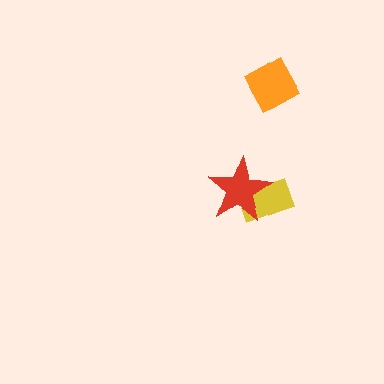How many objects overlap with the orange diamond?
0 objects overlap with the orange diamond.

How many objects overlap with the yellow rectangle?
1 object overlaps with the yellow rectangle.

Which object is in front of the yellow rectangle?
The red star is in front of the yellow rectangle.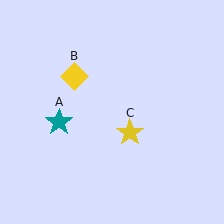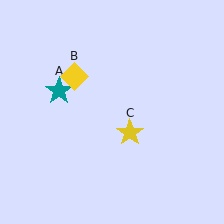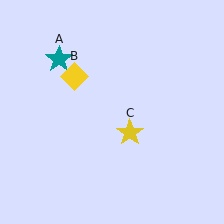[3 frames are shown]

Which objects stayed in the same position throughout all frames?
Yellow diamond (object B) and yellow star (object C) remained stationary.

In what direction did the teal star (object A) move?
The teal star (object A) moved up.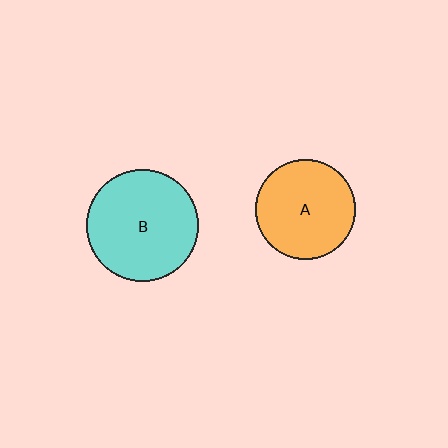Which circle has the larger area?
Circle B (cyan).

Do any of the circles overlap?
No, none of the circles overlap.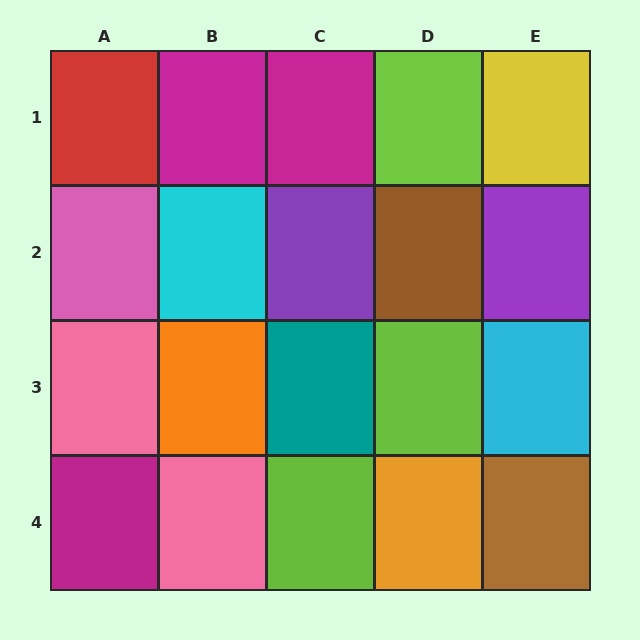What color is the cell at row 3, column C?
Teal.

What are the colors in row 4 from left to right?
Magenta, pink, lime, orange, brown.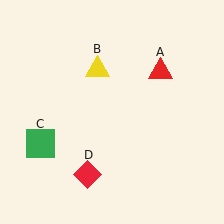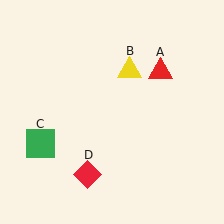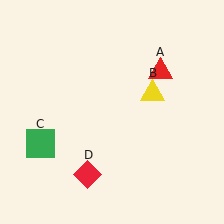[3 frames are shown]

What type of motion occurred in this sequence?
The yellow triangle (object B) rotated clockwise around the center of the scene.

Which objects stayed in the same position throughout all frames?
Red triangle (object A) and green square (object C) and red diamond (object D) remained stationary.